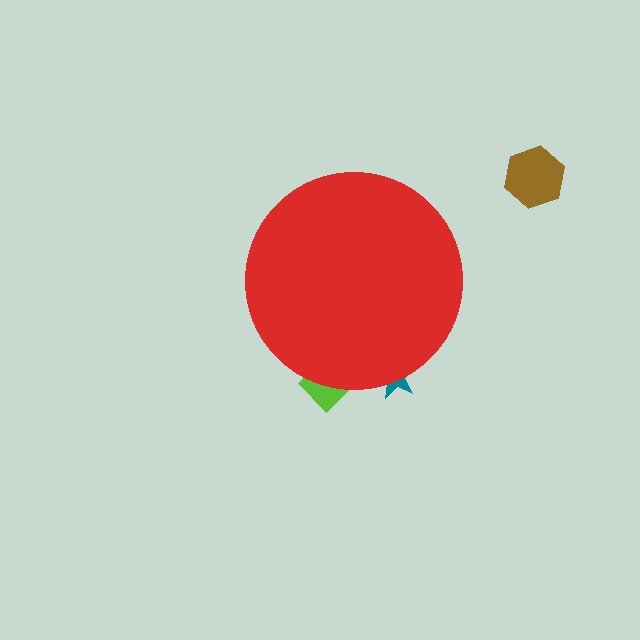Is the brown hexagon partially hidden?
No, the brown hexagon is fully visible.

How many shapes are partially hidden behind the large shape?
2 shapes are partially hidden.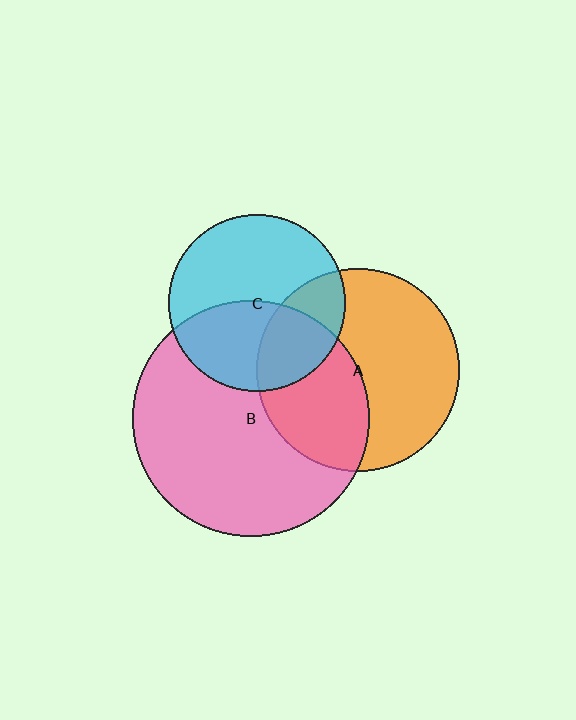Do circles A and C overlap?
Yes.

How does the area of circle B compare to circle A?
Approximately 1.4 times.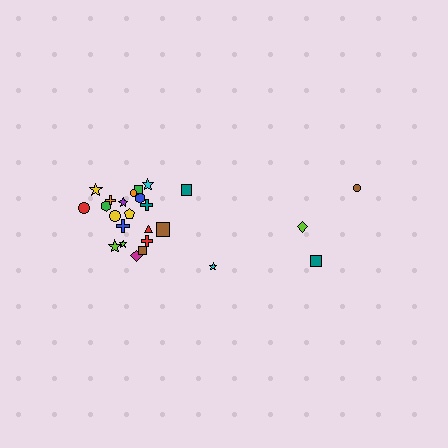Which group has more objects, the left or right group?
The left group.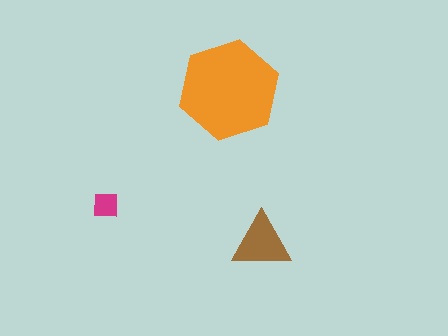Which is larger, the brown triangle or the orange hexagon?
The orange hexagon.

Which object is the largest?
The orange hexagon.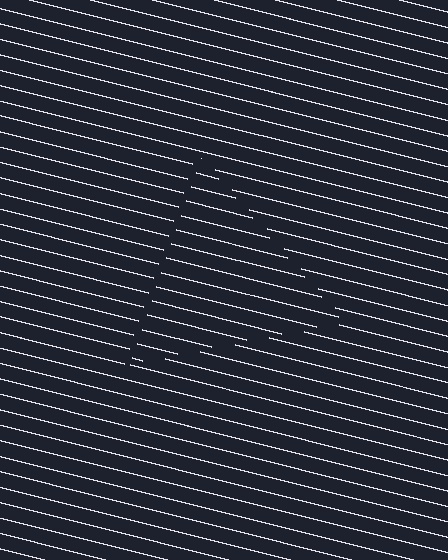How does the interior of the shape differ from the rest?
The interior of the shape contains the same grating, shifted by half a period — the contour is defined by the phase discontinuity where line-ends from the inner and outer gratings abut.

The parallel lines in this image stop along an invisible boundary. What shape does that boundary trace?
An illusory triangle. The interior of the shape contains the same grating, shifted by half a period — the contour is defined by the phase discontinuity where line-ends from the inner and outer gratings abut.